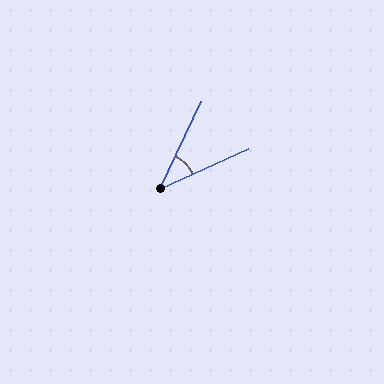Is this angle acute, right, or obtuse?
It is acute.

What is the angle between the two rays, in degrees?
Approximately 40 degrees.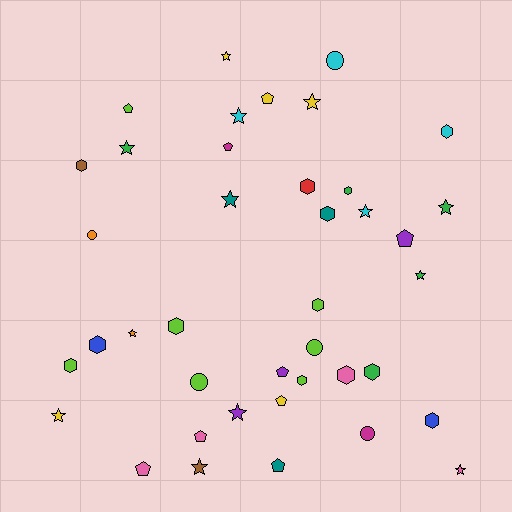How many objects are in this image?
There are 40 objects.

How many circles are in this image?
There are 5 circles.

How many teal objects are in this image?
There are 3 teal objects.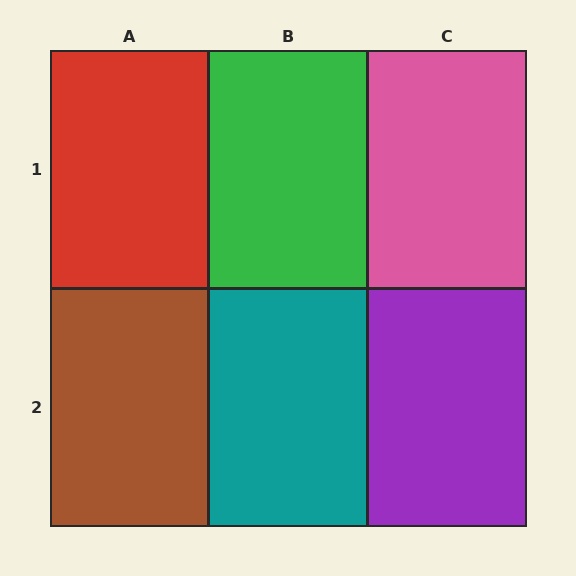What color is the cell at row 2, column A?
Brown.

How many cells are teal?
1 cell is teal.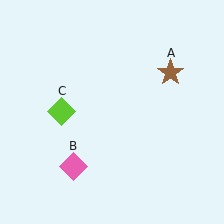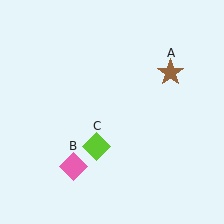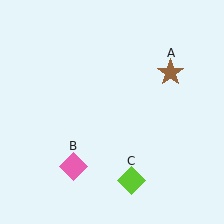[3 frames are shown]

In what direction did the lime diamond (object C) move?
The lime diamond (object C) moved down and to the right.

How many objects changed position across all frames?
1 object changed position: lime diamond (object C).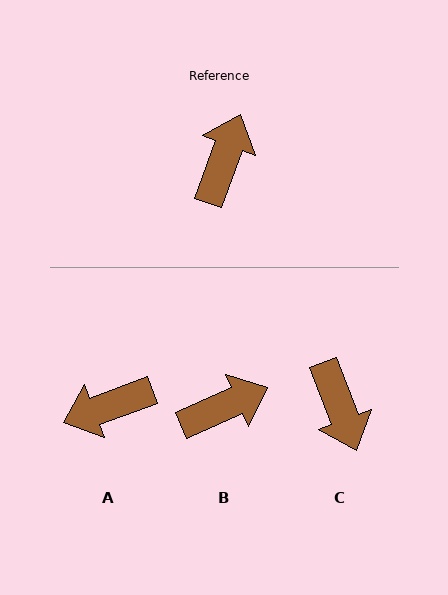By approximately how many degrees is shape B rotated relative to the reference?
Approximately 47 degrees clockwise.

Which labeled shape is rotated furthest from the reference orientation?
C, about 139 degrees away.